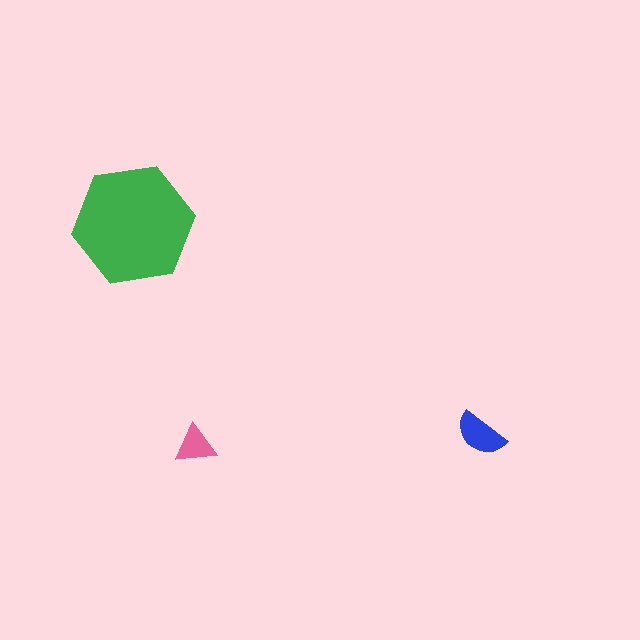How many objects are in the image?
There are 3 objects in the image.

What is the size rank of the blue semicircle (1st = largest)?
2nd.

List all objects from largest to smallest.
The green hexagon, the blue semicircle, the pink triangle.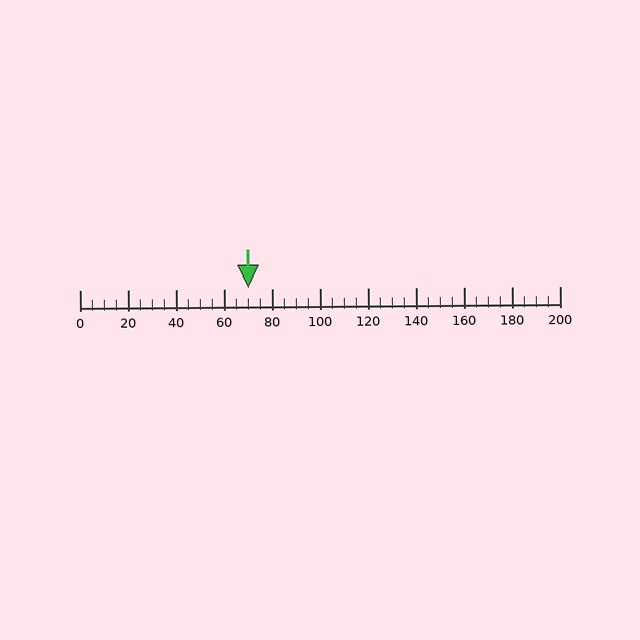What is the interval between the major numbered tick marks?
The major tick marks are spaced 20 units apart.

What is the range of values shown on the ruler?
The ruler shows values from 0 to 200.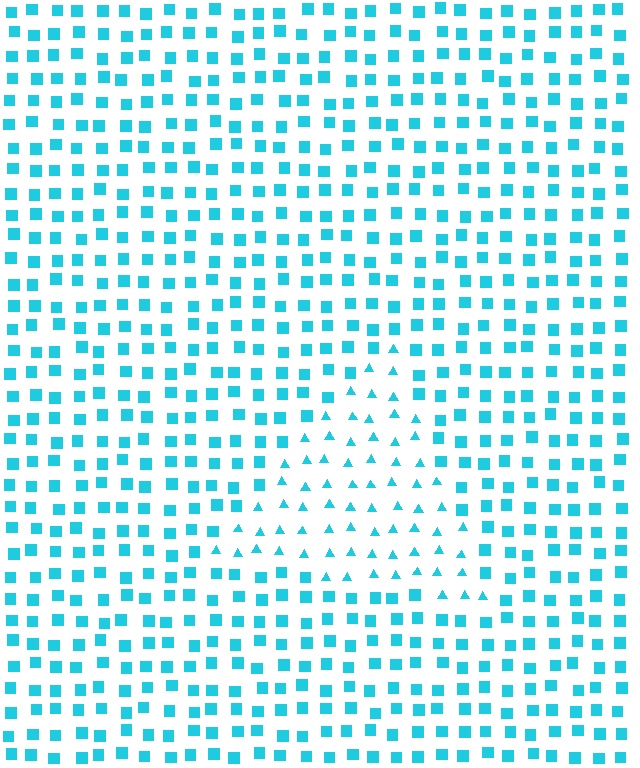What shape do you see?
I see a triangle.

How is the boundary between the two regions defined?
The boundary is defined by a change in element shape: triangles inside vs. squares outside. All elements share the same color and spacing.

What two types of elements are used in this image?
The image uses triangles inside the triangle region and squares outside it.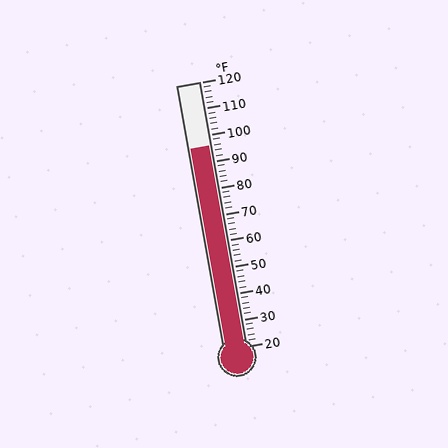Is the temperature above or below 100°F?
The temperature is below 100°F.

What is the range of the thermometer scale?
The thermometer scale ranges from 20°F to 120°F.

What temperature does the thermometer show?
The thermometer shows approximately 96°F.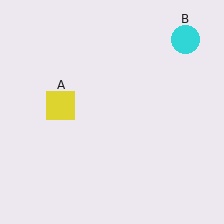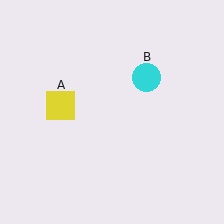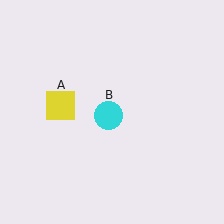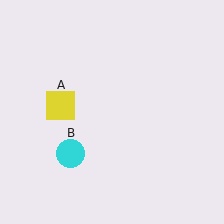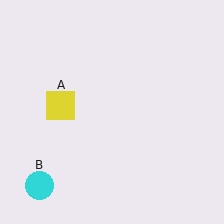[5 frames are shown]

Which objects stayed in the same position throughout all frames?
Yellow square (object A) remained stationary.